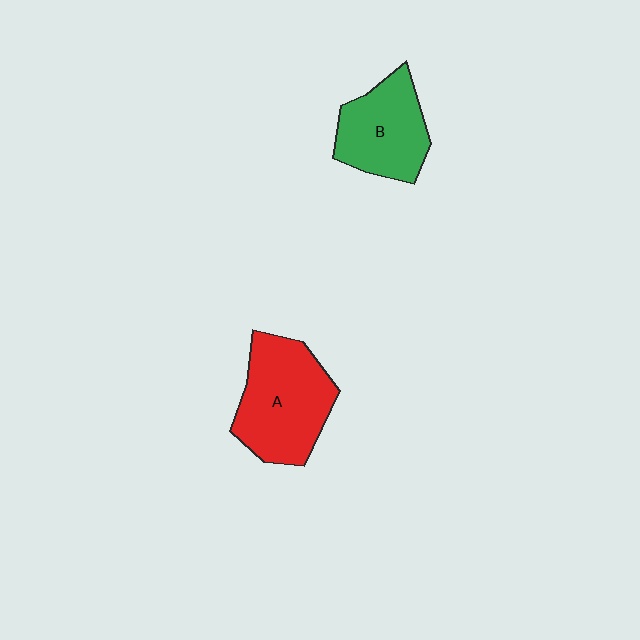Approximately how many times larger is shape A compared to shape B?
Approximately 1.3 times.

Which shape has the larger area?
Shape A (red).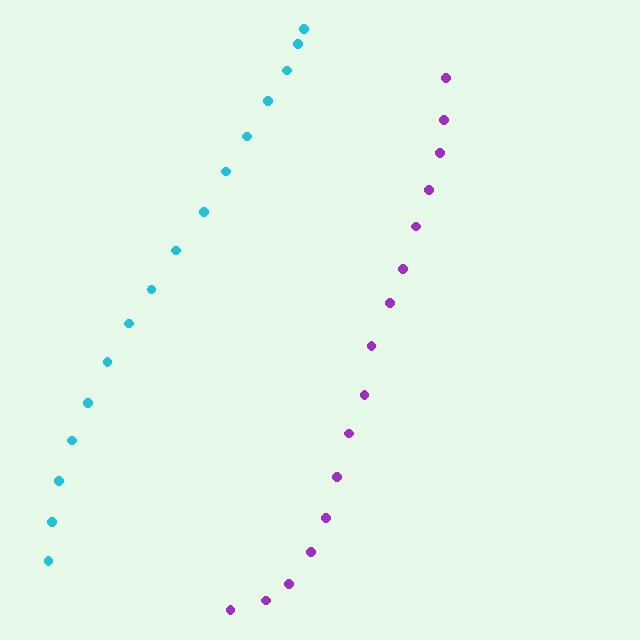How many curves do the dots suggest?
There are 2 distinct paths.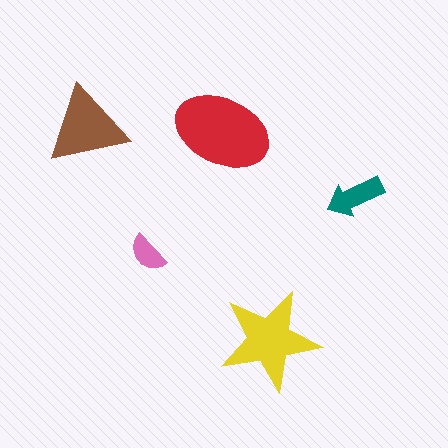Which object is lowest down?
The yellow star is bottommost.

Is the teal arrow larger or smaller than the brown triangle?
Smaller.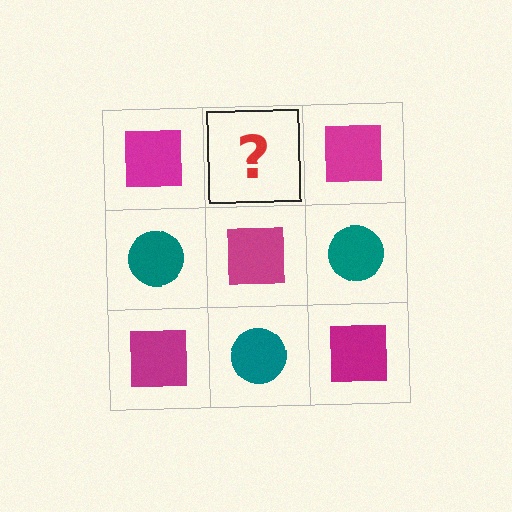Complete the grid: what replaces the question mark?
The question mark should be replaced with a teal circle.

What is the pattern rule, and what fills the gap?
The rule is that it alternates magenta square and teal circle in a checkerboard pattern. The gap should be filled with a teal circle.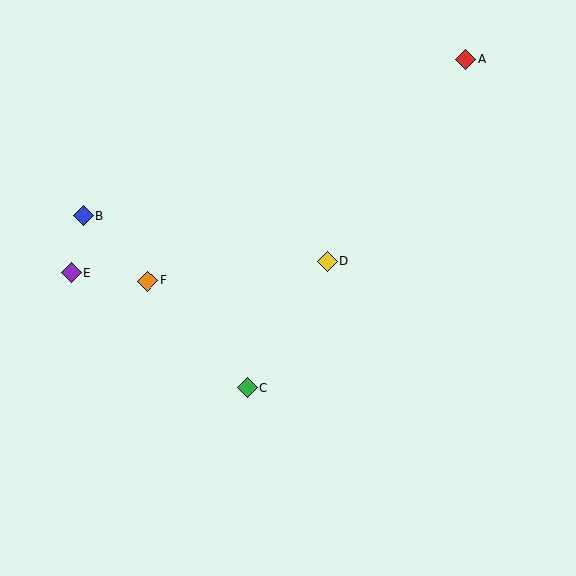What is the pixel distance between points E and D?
The distance between E and D is 256 pixels.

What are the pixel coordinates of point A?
Point A is at (466, 59).